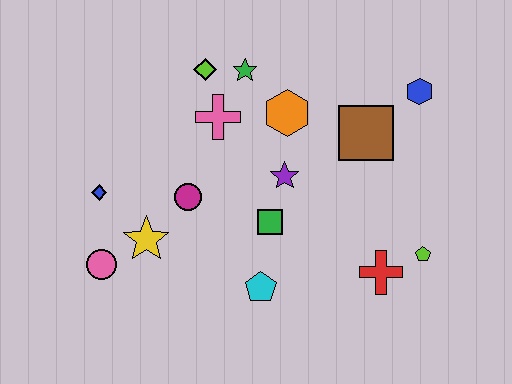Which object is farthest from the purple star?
The pink circle is farthest from the purple star.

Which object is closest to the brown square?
The blue hexagon is closest to the brown square.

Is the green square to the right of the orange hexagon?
No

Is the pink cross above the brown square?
Yes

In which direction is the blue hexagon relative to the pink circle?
The blue hexagon is to the right of the pink circle.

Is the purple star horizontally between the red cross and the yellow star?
Yes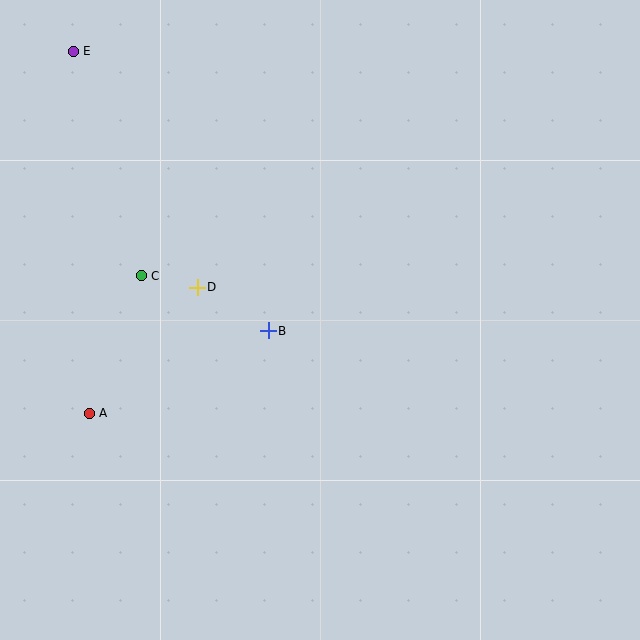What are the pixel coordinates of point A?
Point A is at (89, 413).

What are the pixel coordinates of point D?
Point D is at (197, 287).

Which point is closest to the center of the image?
Point B at (268, 331) is closest to the center.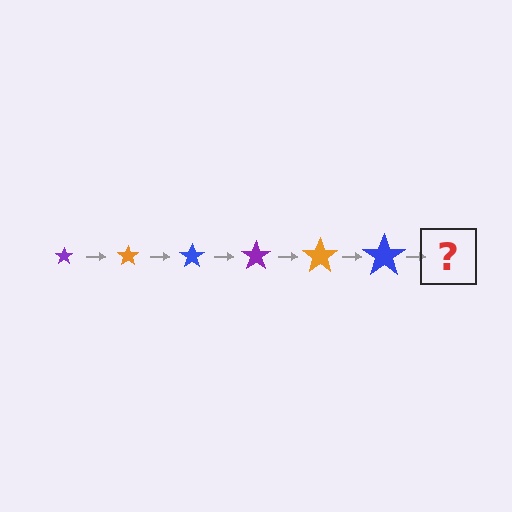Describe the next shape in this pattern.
It should be a purple star, larger than the previous one.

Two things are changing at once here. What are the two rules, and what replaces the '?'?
The two rules are that the star grows larger each step and the color cycles through purple, orange, and blue. The '?' should be a purple star, larger than the previous one.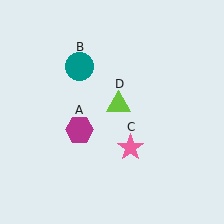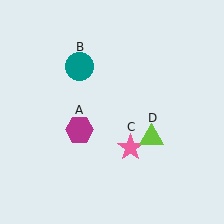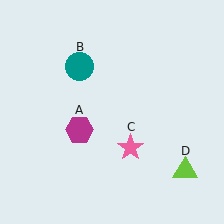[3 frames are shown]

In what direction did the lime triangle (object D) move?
The lime triangle (object D) moved down and to the right.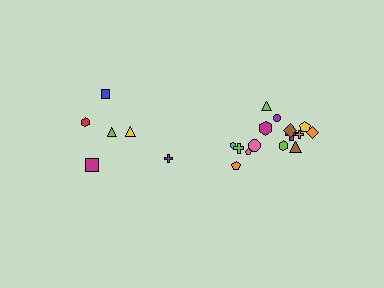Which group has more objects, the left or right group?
The right group.